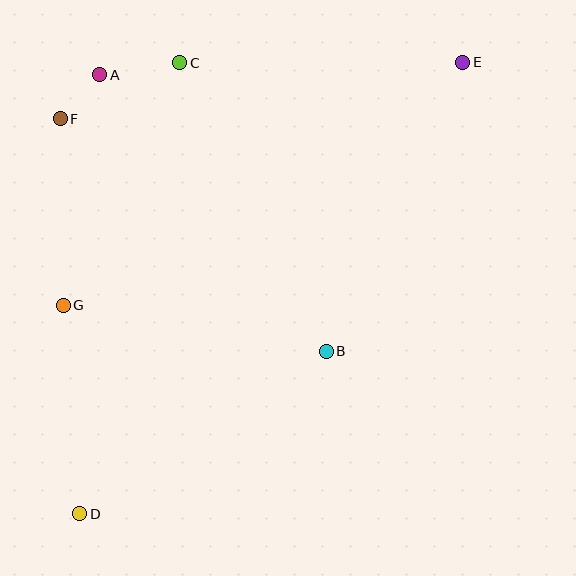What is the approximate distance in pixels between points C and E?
The distance between C and E is approximately 283 pixels.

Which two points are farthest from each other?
Points D and E are farthest from each other.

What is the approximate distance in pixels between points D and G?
The distance between D and G is approximately 209 pixels.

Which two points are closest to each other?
Points A and F are closest to each other.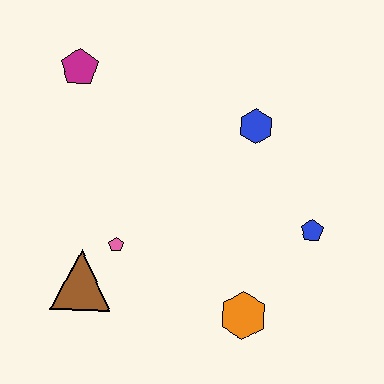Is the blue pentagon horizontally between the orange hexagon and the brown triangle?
No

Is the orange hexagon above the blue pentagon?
No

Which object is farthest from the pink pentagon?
The blue pentagon is farthest from the pink pentagon.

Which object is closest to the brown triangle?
The pink pentagon is closest to the brown triangle.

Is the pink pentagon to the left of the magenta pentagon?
No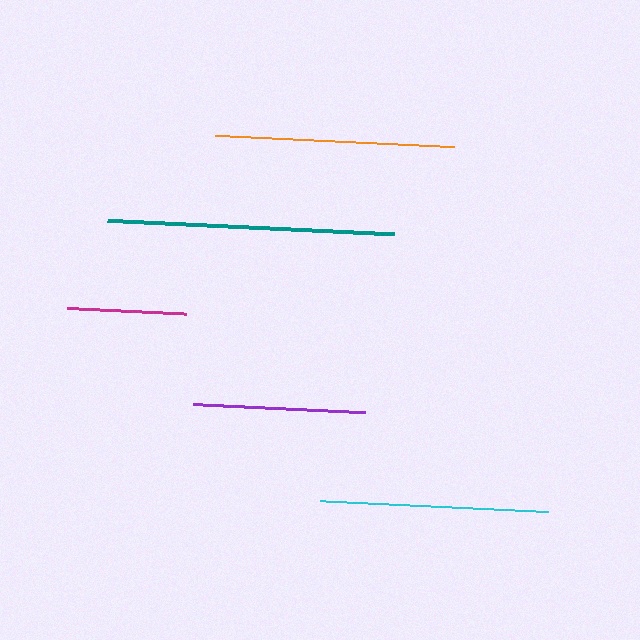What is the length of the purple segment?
The purple segment is approximately 172 pixels long.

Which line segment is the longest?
The teal line is the longest at approximately 287 pixels.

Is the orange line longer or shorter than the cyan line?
The orange line is longer than the cyan line.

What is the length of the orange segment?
The orange segment is approximately 240 pixels long.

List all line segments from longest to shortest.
From longest to shortest: teal, orange, cyan, purple, magenta.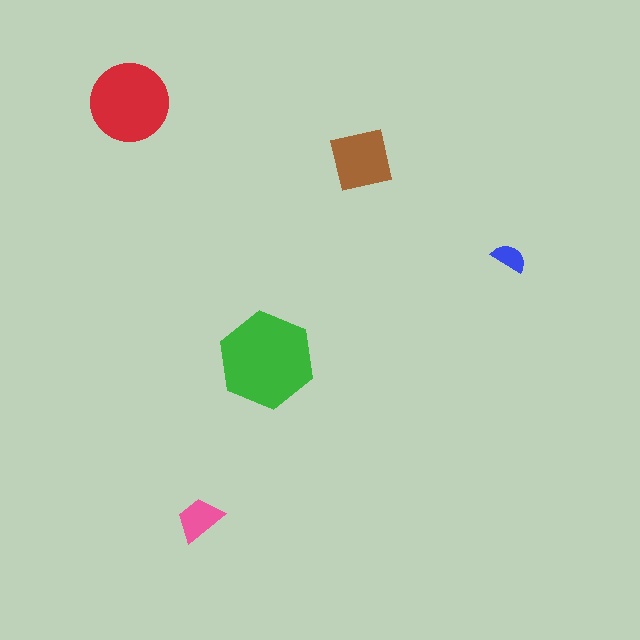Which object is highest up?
The red circle is topmost.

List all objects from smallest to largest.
The blue semicircle, the pink trapezoid, the brown square, the red circle, the green hexagon.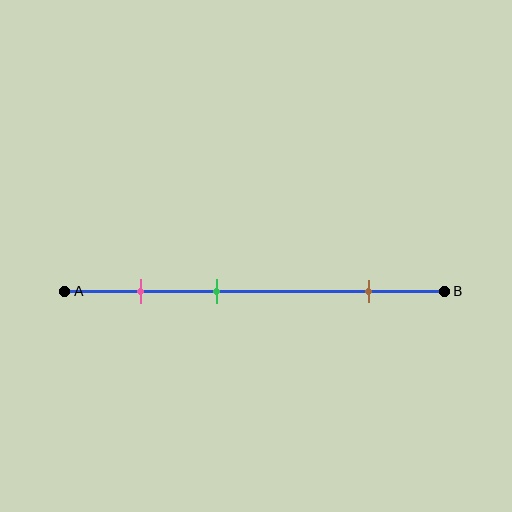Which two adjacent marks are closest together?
The pink and green marks are the closest adjacent pair.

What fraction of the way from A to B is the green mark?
The green mark is approximately 40% (0.4) of the way from A to B.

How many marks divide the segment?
There are 3 marks dividing the segment.